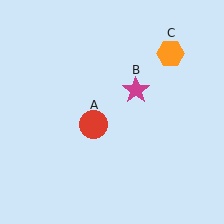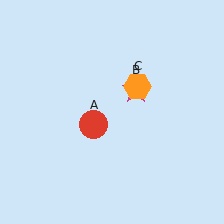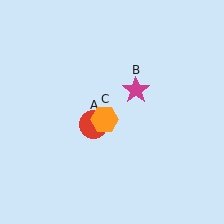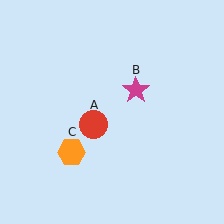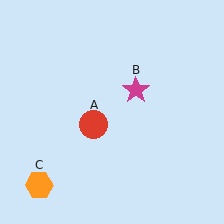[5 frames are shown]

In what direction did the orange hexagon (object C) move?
The orange hexagon (object C) moved down and to the left.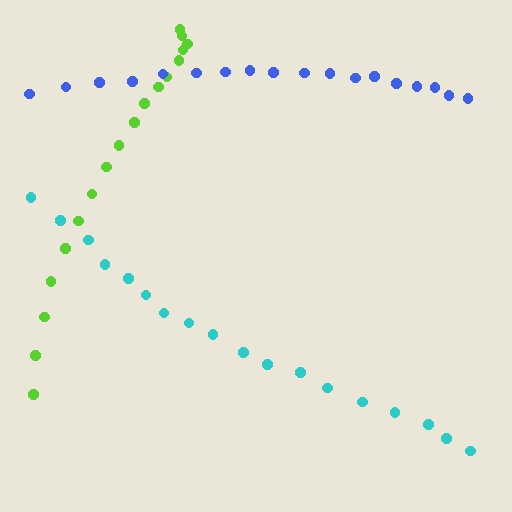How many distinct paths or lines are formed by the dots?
There are 3 distinct paths.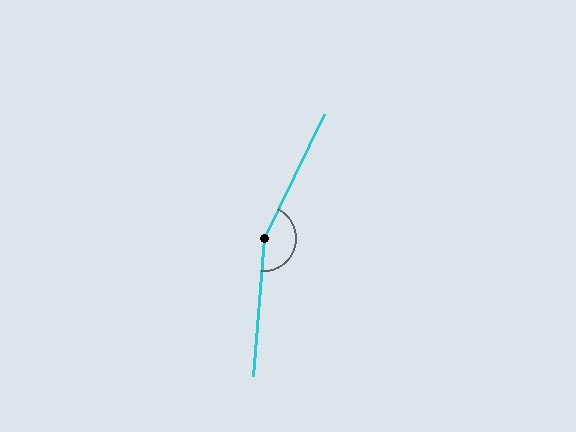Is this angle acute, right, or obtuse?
It is obtuse.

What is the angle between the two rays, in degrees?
Approximately 159 degrees.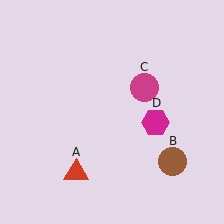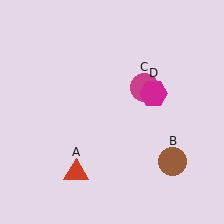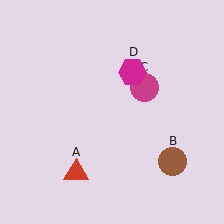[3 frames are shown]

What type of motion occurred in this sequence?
The magenta hexagon (object D) rotated counterclockwise around the center of the scene.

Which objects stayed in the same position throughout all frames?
Red triangle (object A) and brown circle (object B) and magenta circle (object C) remained stationary.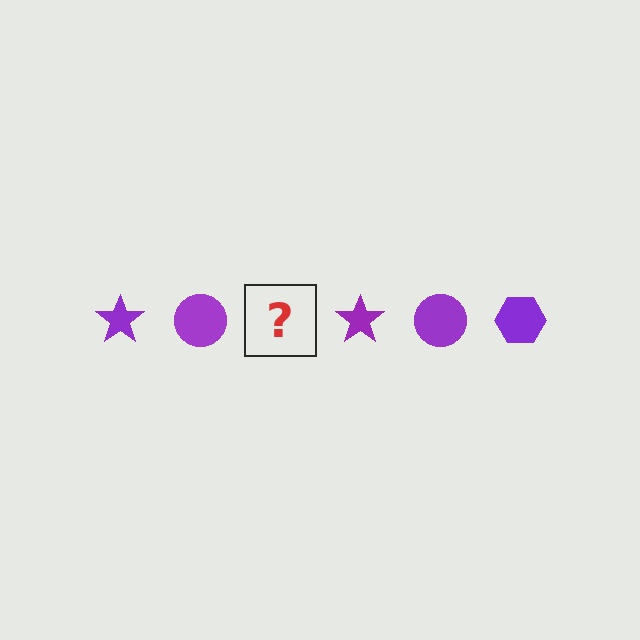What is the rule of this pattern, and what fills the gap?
The rule is that the pattern cycles through star, circle, hexagon shapes in purple. The gap should be filled with a purple hexagon.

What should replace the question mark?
The question mark should be replaced with a purple hexagon.